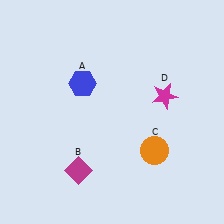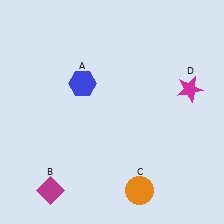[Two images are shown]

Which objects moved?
The objects that moved are: the magenta diamond (B), the orange circle (C), the magenta star (D).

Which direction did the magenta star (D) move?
The magenta star (D) moved right.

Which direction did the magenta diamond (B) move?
The magenta diamond (B) moved left.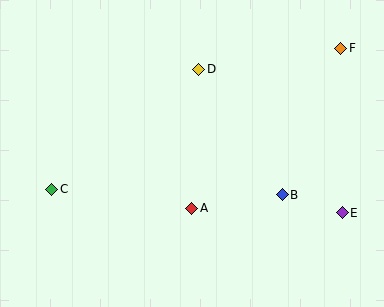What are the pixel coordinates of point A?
Point A is at (192, 208).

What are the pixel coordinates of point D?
Point D is at (199, 70).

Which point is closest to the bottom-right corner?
Point E is closest to the bottom-right corner.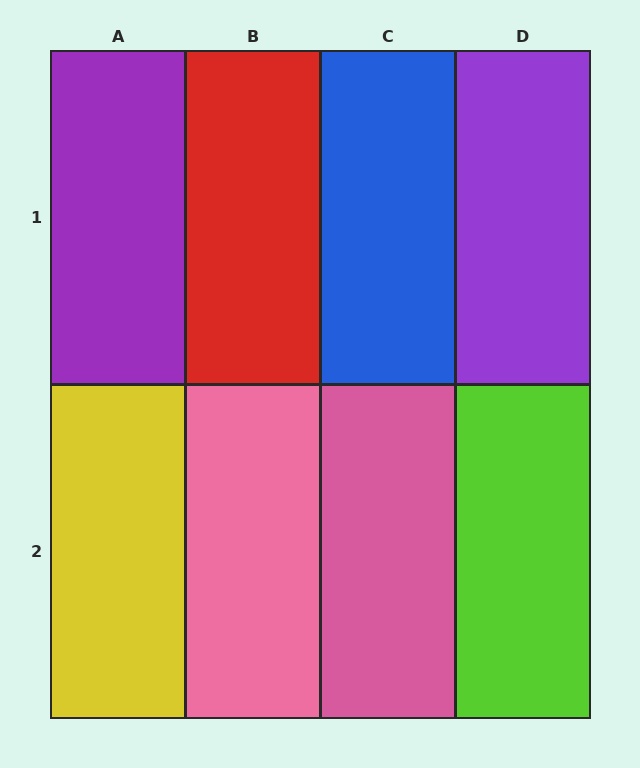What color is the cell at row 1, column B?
Red.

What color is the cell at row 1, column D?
Purple.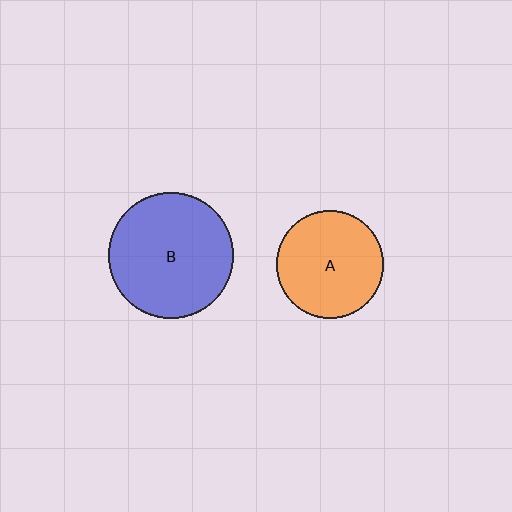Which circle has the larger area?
Circle B (blue).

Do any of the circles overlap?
No, none of the circles overlap.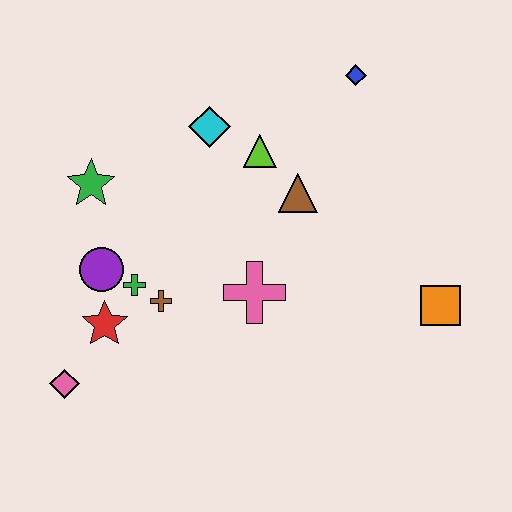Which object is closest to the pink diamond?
The red star is closest to the pink diamond.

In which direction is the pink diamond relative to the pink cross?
The pink diamond is to the left of the pink cross.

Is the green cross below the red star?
No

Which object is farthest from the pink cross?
The blue diamond is farthest from the pink cross.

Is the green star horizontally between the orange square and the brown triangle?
No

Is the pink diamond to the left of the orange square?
Yes